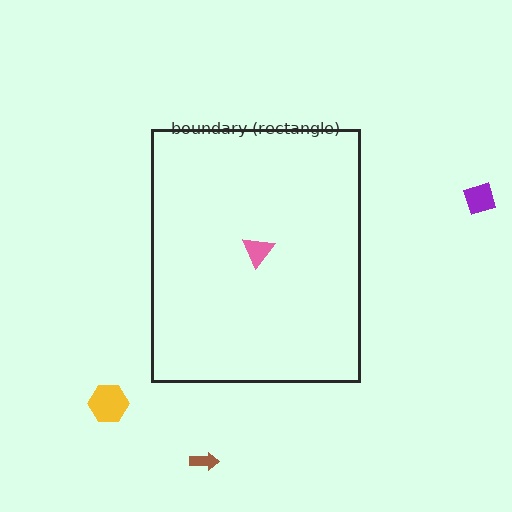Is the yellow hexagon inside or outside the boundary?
Outside.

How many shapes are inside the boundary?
1 inside, 3 outside.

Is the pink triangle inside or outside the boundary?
Inside.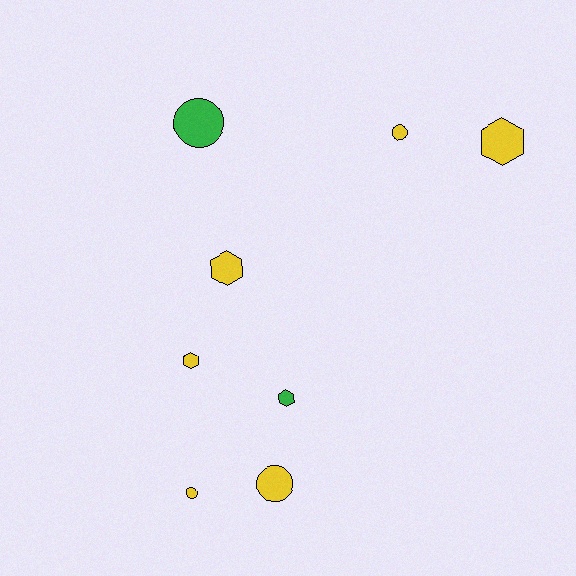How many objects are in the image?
There are 8 objects.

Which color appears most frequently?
Yellow, with 6 objects.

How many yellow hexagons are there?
There are 3 yellow hexagons.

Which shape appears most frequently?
Circle, with 4 objects.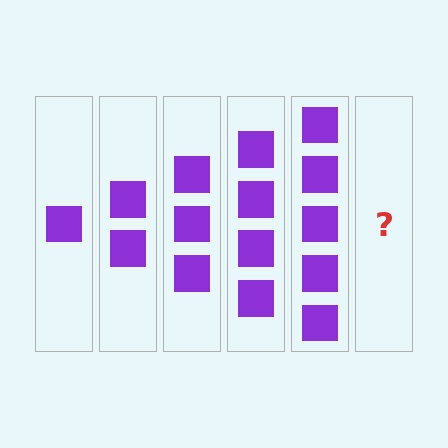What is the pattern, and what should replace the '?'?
The pattern is that each step adds one more square. The '?' should be 6 squares.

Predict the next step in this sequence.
The next step is 6 squares.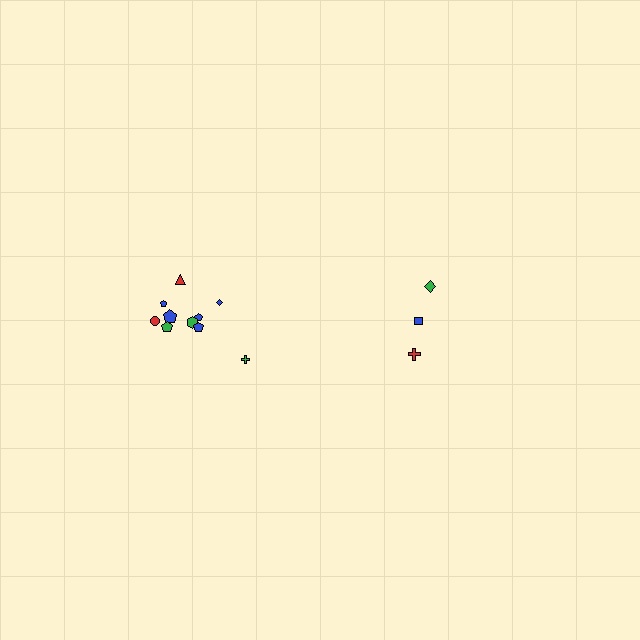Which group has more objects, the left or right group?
The left group.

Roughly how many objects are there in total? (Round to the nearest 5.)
Roughly 15 objects in total.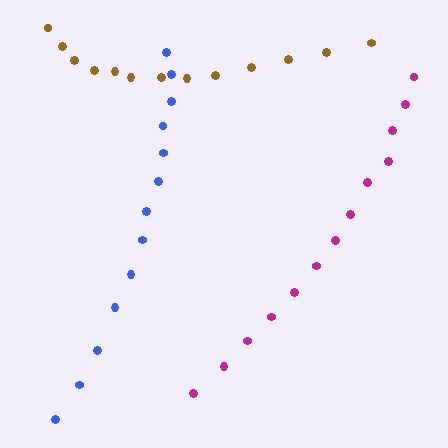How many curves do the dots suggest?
There are 3 distinct paths.